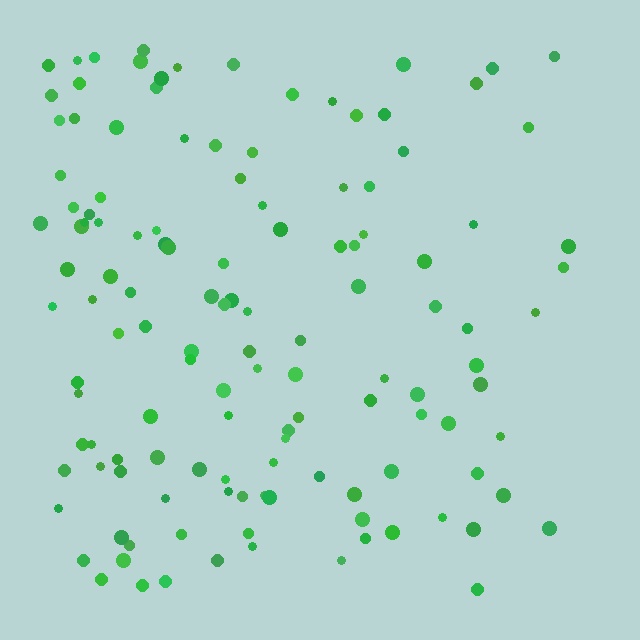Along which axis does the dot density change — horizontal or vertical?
Horizontal.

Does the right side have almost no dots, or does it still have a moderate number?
Still a moderate number, just noticeably fewer than the left.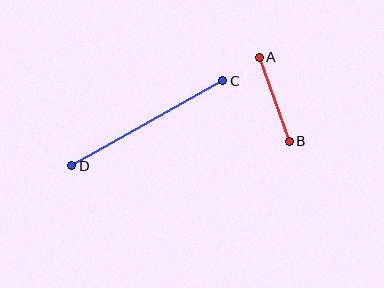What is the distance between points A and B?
The distance is approximately 89 pixels.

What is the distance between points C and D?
The distance is approximately 173 pixels.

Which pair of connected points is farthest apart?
Points C and D are farthest apart.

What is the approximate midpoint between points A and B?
The midpoint is at approximately (274, 99) pixels.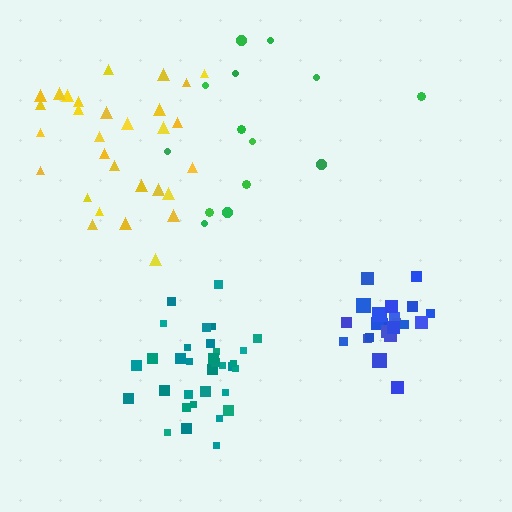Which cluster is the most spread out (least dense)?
Green.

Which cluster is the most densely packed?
Blue.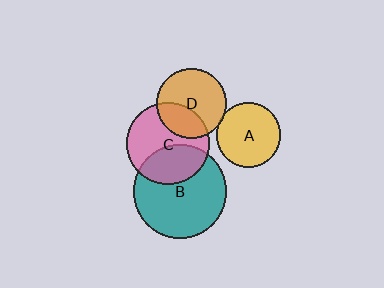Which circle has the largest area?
Circle B (teal).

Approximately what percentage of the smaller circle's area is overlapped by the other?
Approximately 5%.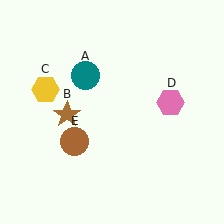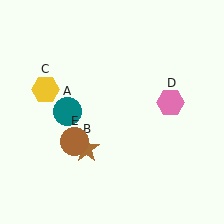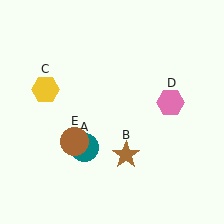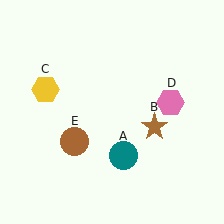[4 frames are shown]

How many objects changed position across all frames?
2 objects changed position: teal circle (object A), brown star (object B).